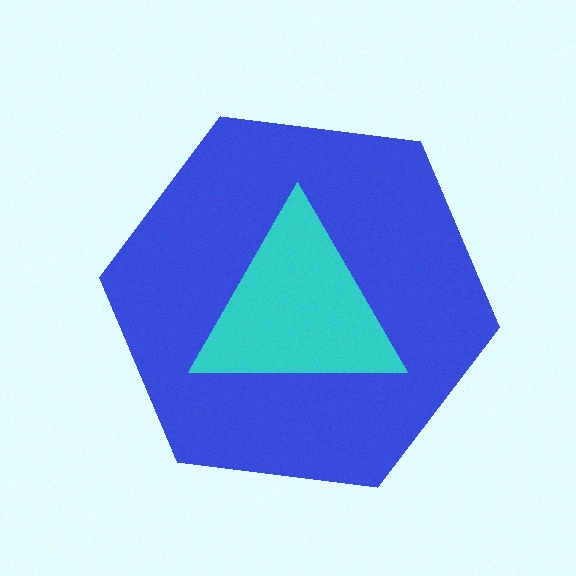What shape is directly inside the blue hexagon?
The cyan triangle.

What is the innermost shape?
The cyan triangle.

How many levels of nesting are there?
2.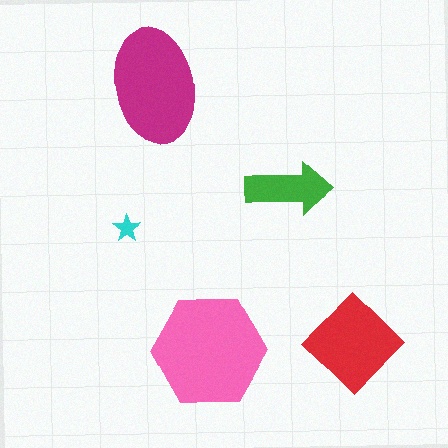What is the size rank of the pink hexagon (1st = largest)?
1st.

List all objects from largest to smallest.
The pink hexagon, the magenta ellipse, the red diamond, the green arrow, the cyan star.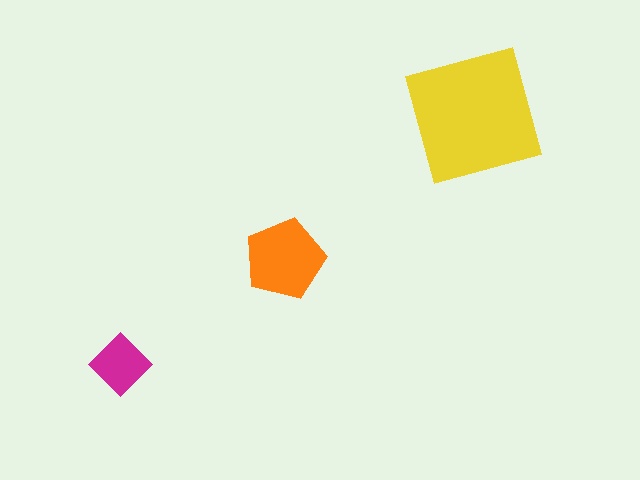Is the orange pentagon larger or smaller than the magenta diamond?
Larger.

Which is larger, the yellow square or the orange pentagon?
The yellow square.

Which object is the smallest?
The magenta diamond.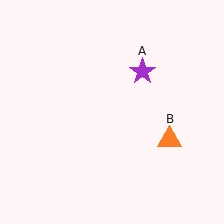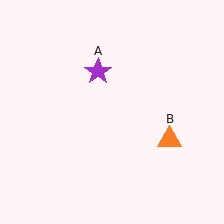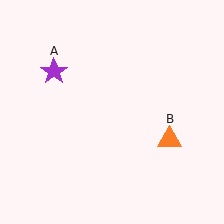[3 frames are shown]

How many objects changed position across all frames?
1 object changed position: purple star (object A).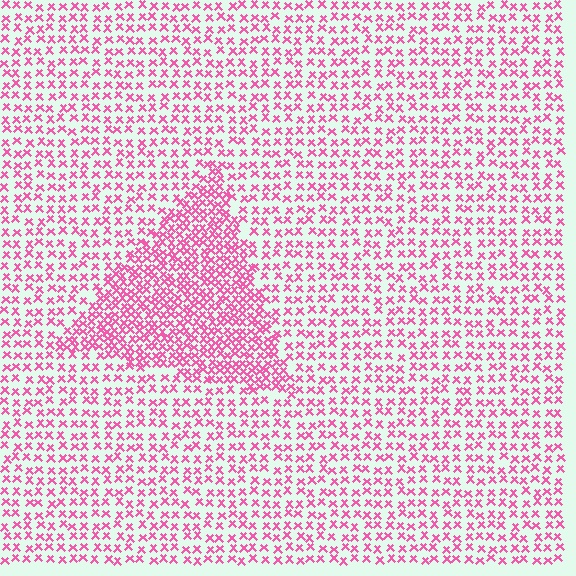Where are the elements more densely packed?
The elements are more densely packed inside the triangle boundary.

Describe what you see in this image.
The image contains small pink elements arranged at two different densities. A triangle-shaped region is visible where the elements are more densely packed than the surrounding area.